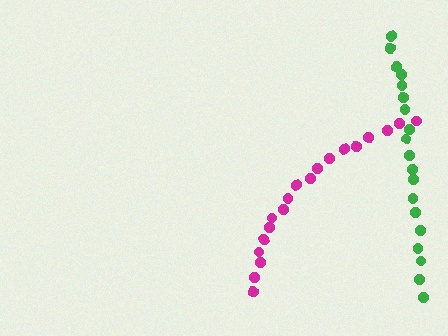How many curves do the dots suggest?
There are 2 distinct paths.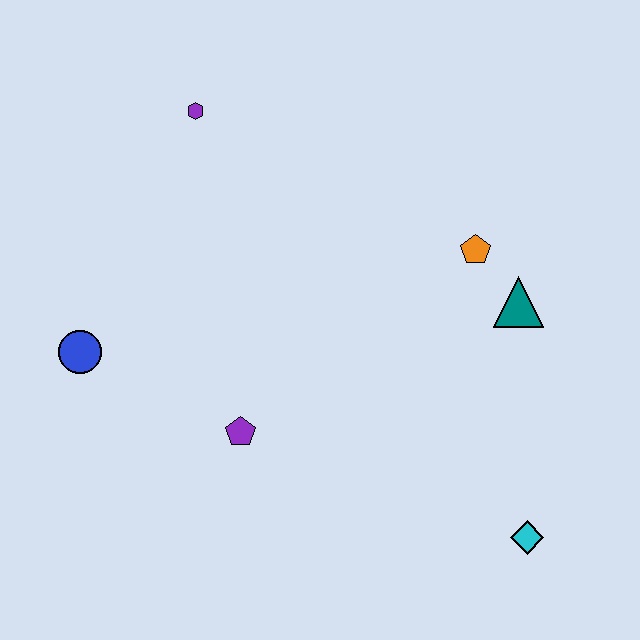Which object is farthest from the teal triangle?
The blue circle is farthest from the teal triangle.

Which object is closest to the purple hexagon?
The blue circle is closest to the purple hexagon.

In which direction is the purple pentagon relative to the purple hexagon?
The purple pentagon is below the purple hexagon.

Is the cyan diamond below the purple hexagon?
Yes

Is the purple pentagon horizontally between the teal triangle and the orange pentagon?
No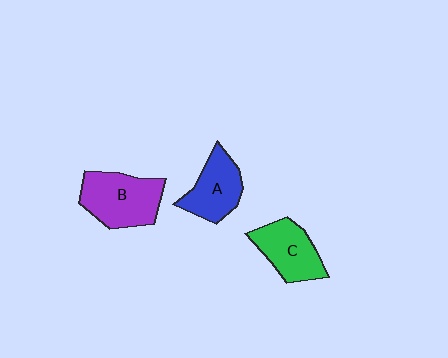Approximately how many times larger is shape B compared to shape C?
Approximately 1.3 times.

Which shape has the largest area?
Shape B (purple).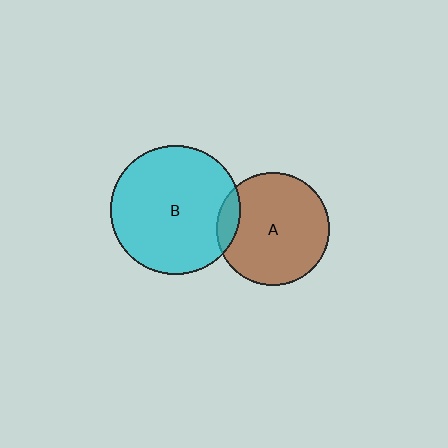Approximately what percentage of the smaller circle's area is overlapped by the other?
Approximately 10%.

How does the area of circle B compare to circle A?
Approximately 1.3 times.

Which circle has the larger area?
Circle B (cyan).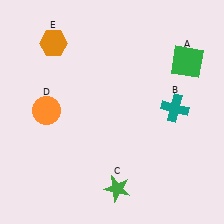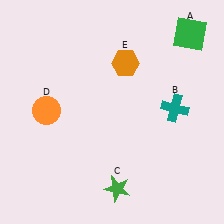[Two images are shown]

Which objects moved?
The objects that moved are: the green square (A), the orange hexagon (E).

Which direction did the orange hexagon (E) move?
The orange hexagon (E) moved right.